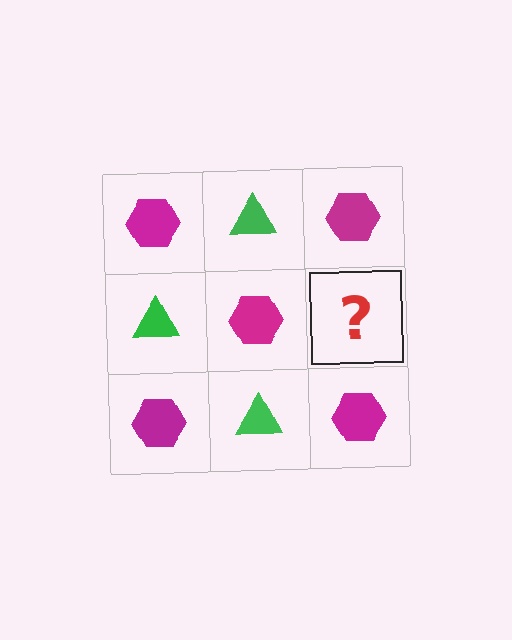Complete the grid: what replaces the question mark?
The question mark should be replaced with a green triangle.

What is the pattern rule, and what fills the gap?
The rule is that it alternates magenta hexagon and green triangle in a checkerboard pattern. The gap should be filled with a green triangle.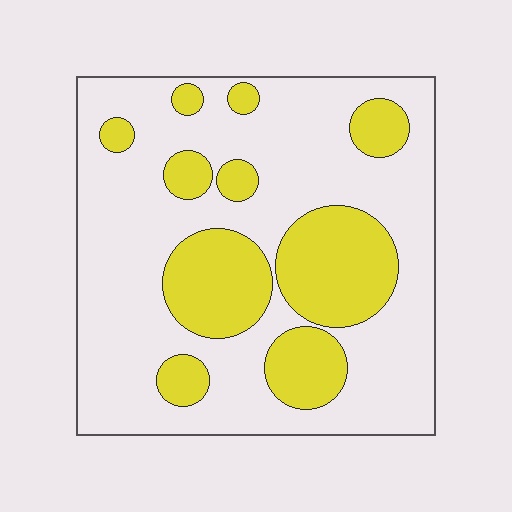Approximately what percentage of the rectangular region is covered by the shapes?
Approximately 30%.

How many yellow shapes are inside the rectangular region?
10.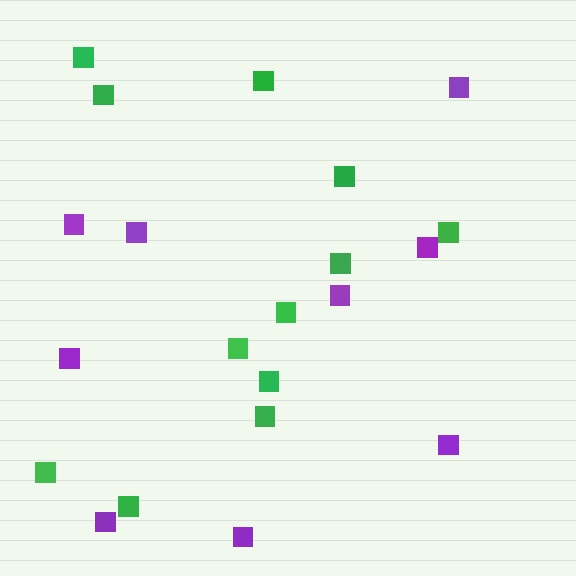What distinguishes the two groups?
There are 2 groups: one group of purple squares (9) and one group of green squares (12).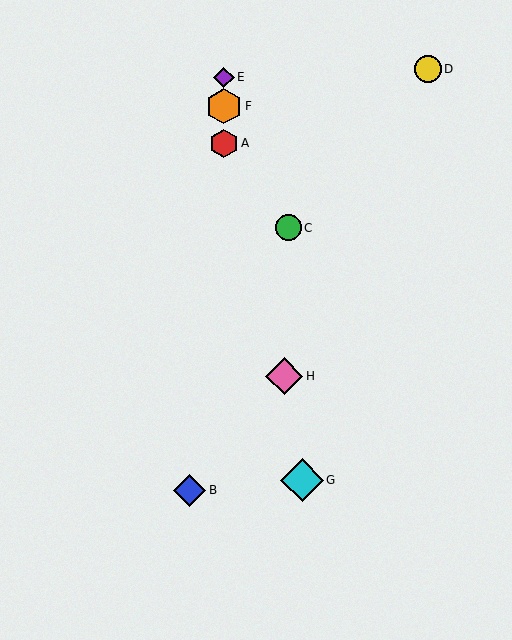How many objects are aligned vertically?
3 objects (A, E, F) are aligned vertically.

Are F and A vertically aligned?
Yes, both are at x≈224.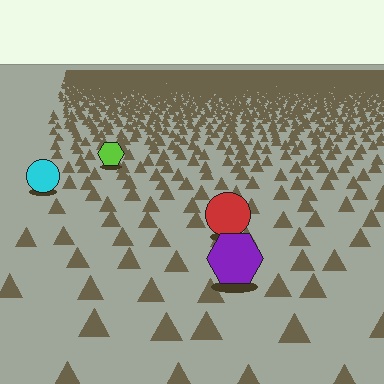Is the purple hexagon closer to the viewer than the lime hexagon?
Yes. The purple hexagon is closer — you can tell from the texture gradient: the ground texture is coarser near it.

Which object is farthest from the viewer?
The lime hexagon is farthest from the viewer. It appears smaller and the ground texture around it is denser.